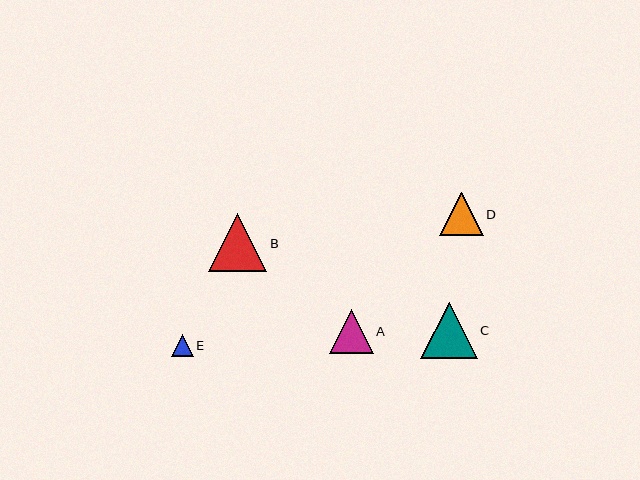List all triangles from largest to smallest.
From largest to smallest: B, C, A, D, E.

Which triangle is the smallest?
Triangle E is the smallest with a size of approximately 22 pixels.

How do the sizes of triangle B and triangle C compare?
Triangle B and triangle C are approximately the same size.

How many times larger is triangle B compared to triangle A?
Triangle B is approximately 1.3 times the size of triangle A.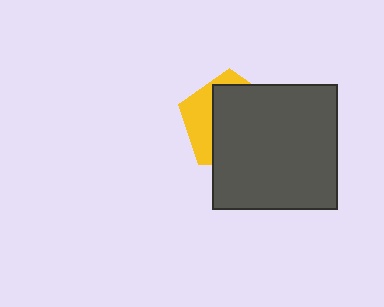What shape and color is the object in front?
The object in front is a dark gray square.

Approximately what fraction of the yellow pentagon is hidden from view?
Roughly 69% of the yellow pentagon is hidden behind the dark gray square.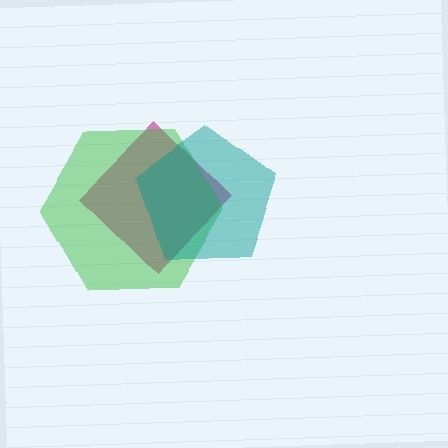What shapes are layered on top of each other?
The layered shapes are: a magenta diamond, a green hexagon, a teal pentagon.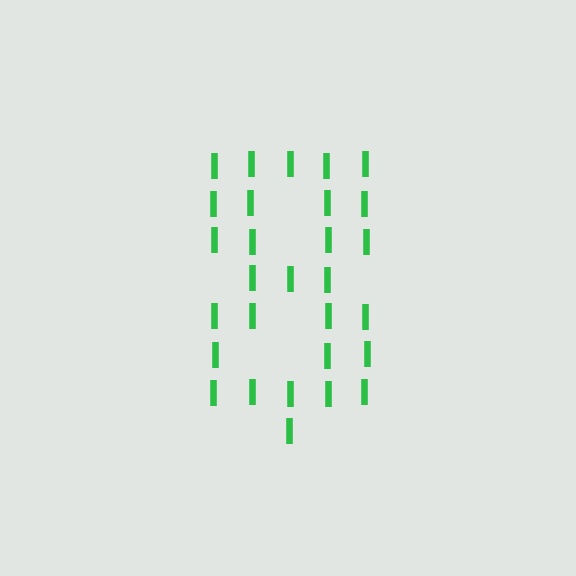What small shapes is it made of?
It is made of small letter I's.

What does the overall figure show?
The overall figure shows the digit 8.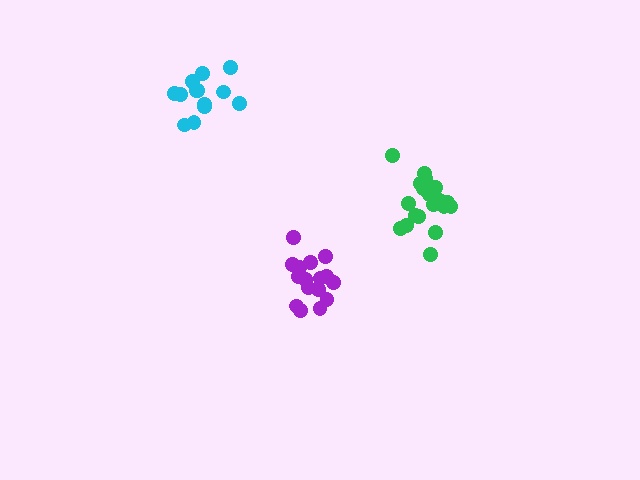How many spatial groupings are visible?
There are 3 spatial groupings.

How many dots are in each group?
Group 1: 19 dots, Group 2: 13 dots, Group 3: 16 dots (48 total).